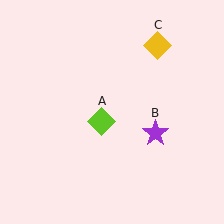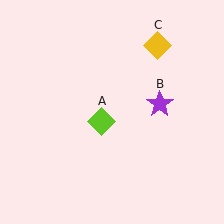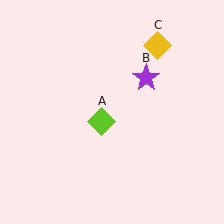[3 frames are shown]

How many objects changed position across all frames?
1 object changed position: purple star (object B).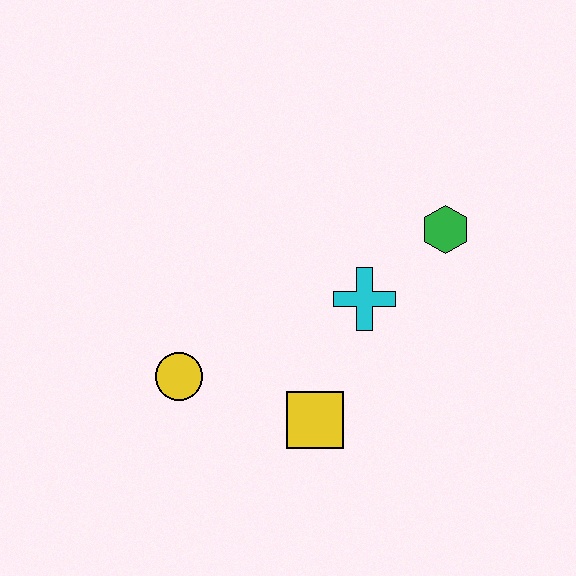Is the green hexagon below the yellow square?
No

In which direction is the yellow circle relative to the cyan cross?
The yellow circle is to the left of the cyan cross.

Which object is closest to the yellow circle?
The yellow square is closest to the yellow circle.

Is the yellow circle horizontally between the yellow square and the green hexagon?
No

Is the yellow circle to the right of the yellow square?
No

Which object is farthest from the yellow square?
The green hexagon is farthest from the yellow square.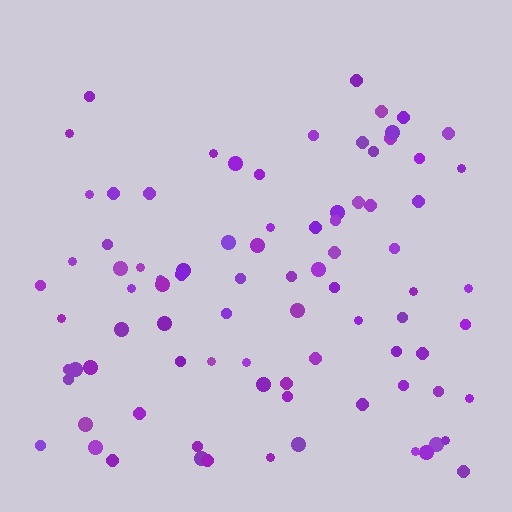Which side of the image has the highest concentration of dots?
The bottom.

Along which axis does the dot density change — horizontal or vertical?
Vertical.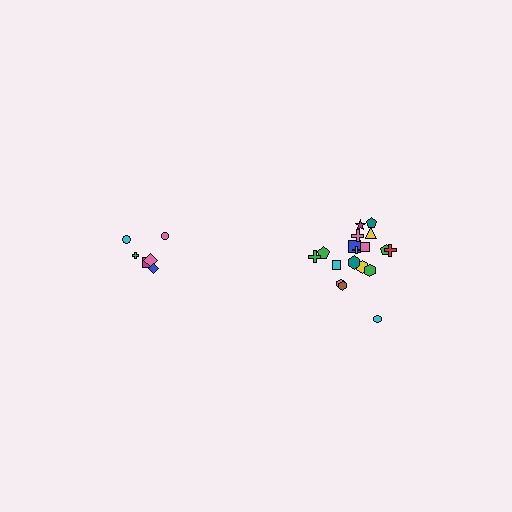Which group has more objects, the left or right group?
The right group.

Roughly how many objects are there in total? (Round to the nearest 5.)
Roughly 25 objects in total.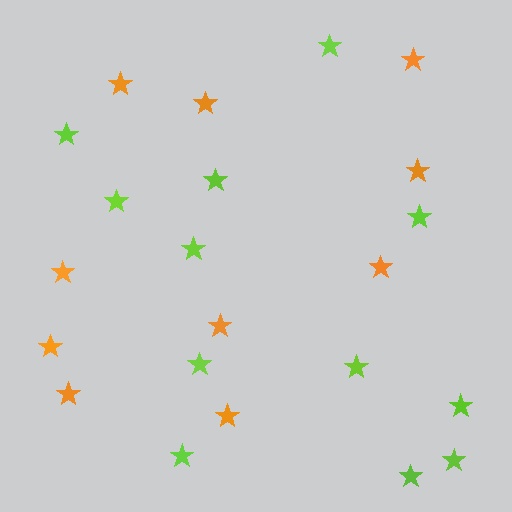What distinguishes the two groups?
There are 2 groups: one group of orange stars (10) and one group of lime stars (12).